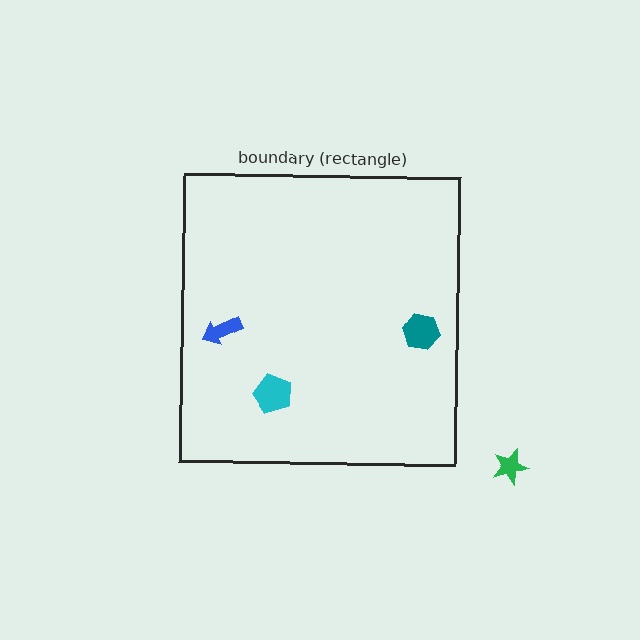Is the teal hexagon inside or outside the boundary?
Inside.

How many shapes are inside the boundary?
3 inside, 1 outside.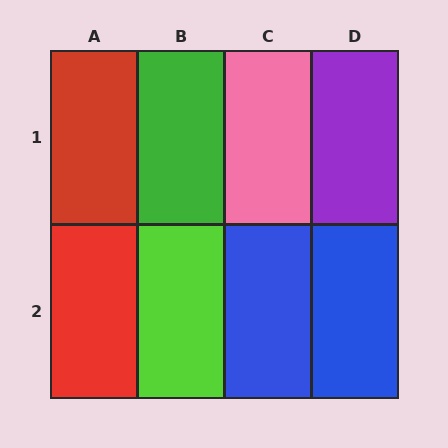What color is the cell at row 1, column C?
Pink.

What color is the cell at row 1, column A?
Red.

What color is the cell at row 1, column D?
Purple.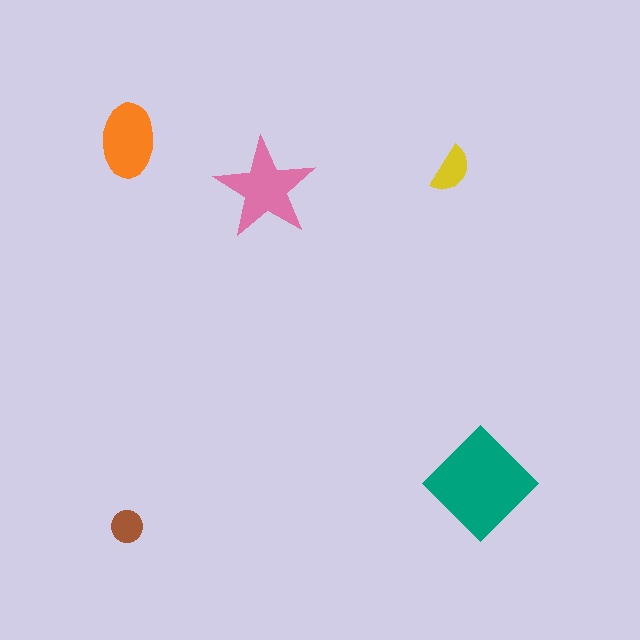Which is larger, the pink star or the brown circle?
The pink star.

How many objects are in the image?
There are 5 objects in the image.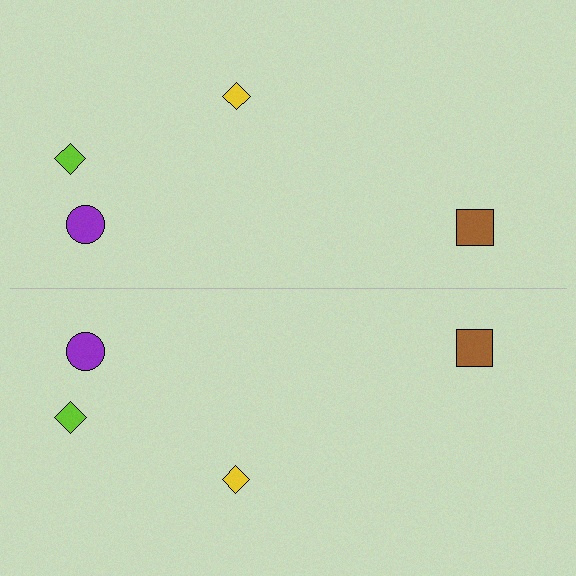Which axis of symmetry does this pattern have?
The pattern has a horizontal axis of symmetry running through the center of the image.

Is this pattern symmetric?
Yes, this pattern has bilateral (reflection) symmetry.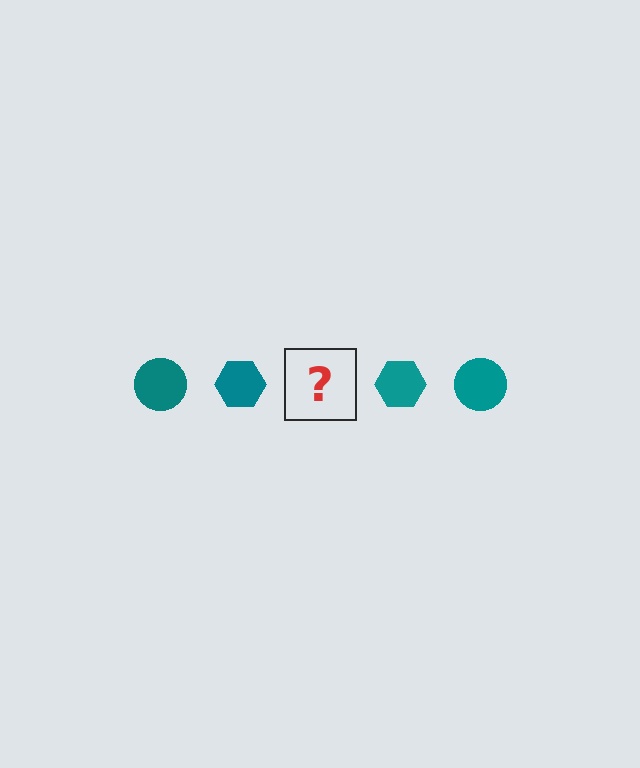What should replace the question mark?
The question mark should be replaced with a teal circle.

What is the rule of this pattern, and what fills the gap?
The rule is that the pattern cycles through circle, hexagon shapes in teal. The gap should be filled with a teal circle.